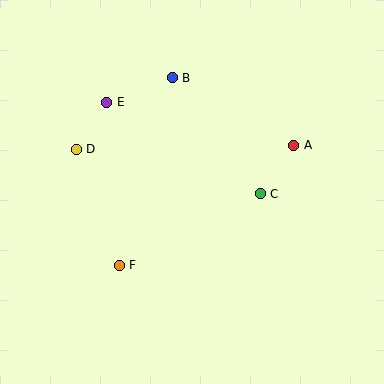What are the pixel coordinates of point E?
Point E is at (107, 102).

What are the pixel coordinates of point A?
Point A is at (294, 145).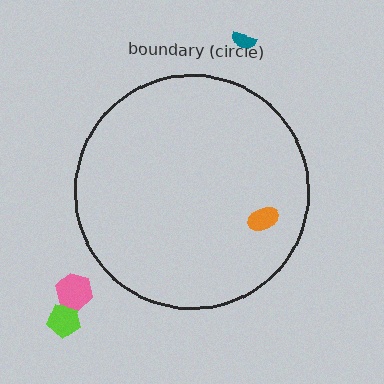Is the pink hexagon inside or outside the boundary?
Outside.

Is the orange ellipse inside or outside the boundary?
Inside.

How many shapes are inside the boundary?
1 inside, 3 outside.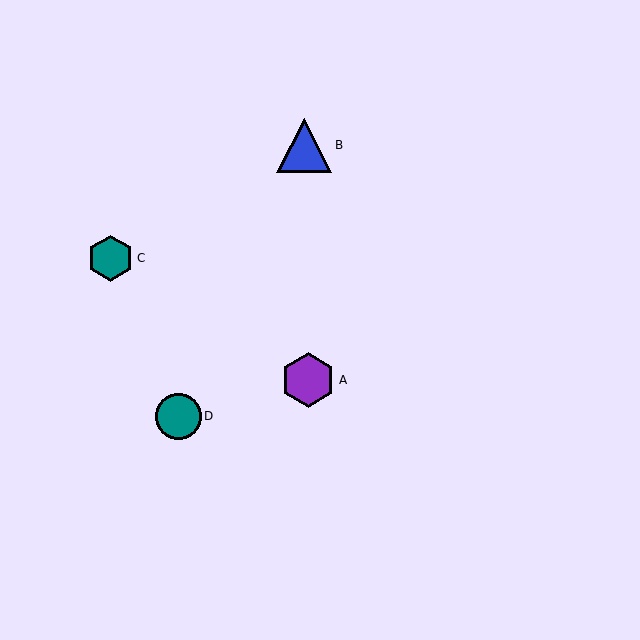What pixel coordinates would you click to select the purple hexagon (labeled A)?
Click at (308, 380) to select the purple hexagon A.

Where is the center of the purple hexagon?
The center of the purple hexagon is at (308, 380).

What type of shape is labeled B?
Shape B is a blue triangle.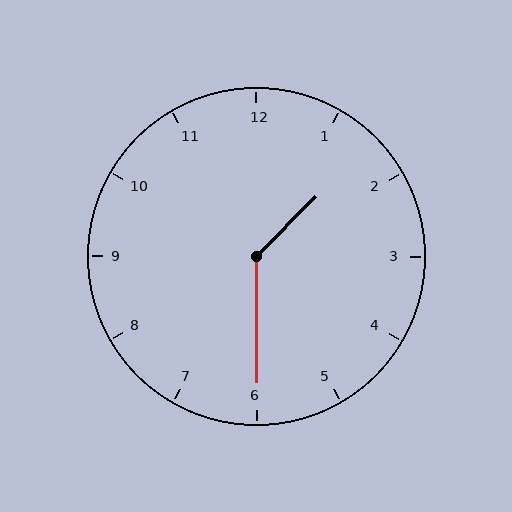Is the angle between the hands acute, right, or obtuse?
It is obtuse.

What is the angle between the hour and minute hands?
Approximately 135 degrees.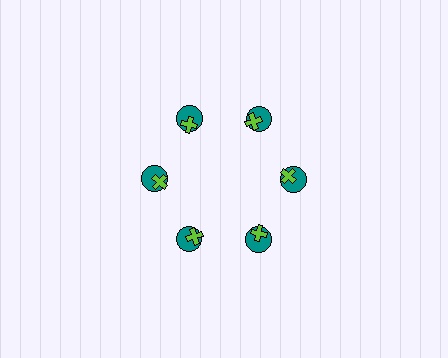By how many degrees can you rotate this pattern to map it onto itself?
The pattern maps onto itself every 60 degrees of rotation.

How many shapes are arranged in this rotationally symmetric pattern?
There are 12 shapes, arranged in 6 groups of 2.